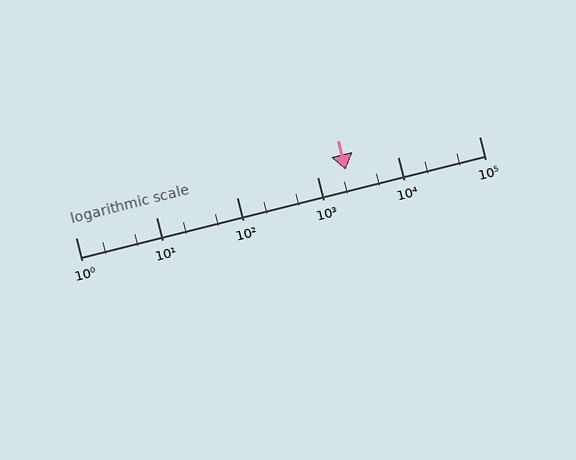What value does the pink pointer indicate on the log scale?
The pointer indicates approximately 2200.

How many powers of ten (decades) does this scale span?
The scale spans 5 decades, from 1 to 100000.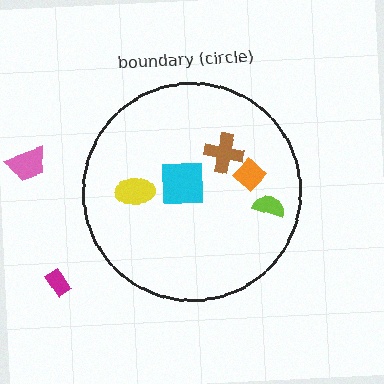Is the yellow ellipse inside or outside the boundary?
Inside.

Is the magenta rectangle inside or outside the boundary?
Outside.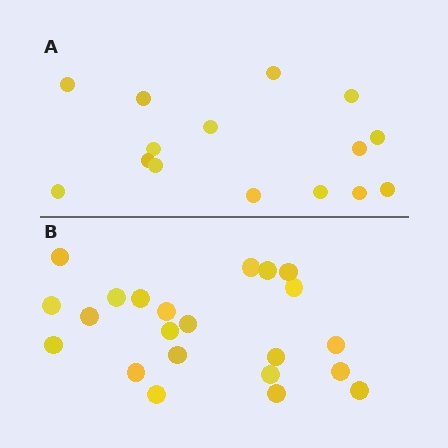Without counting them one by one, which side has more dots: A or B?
Region B (the bottom region) has more dots.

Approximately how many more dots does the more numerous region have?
Region B has roughly 8 or so more dots than region A.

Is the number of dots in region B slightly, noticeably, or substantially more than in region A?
Region B has substantially more. The ratio is roughly 1.5 to 1.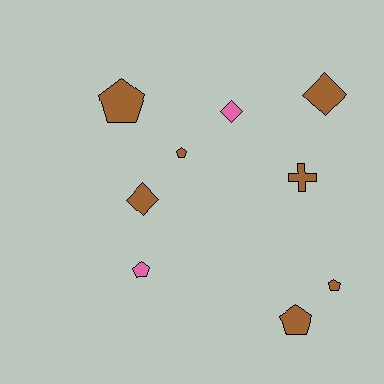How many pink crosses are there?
There are no pink crosses.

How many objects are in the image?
There are 9 objects.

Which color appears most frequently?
Brown, with 7 objects.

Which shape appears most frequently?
Pentagon, with 5 objects.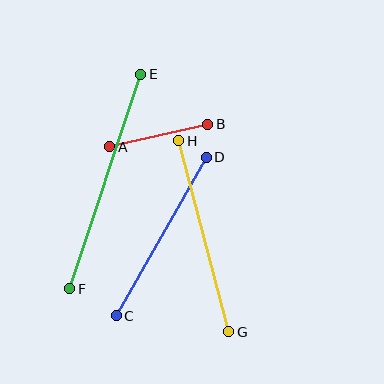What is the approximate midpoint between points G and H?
The midpoint is at approximately (204, 236) pixels.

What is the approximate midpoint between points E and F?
The midpoint is at approximately (105, 182) pixels.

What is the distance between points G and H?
The distance is approximately 197 pixels.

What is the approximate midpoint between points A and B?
The midpoint is at approximately (159, 135) pixels.